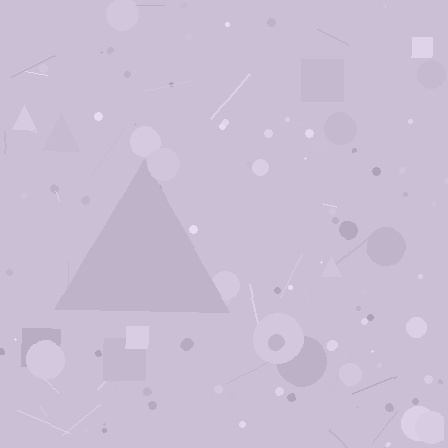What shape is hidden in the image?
A triangle is hidden in the image.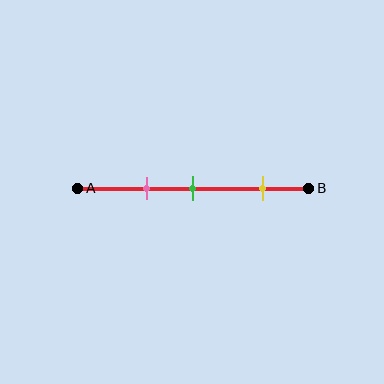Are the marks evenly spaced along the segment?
No, the marks are not evenly spaced.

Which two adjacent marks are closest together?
The pink and green marks are the closest adjacent pair.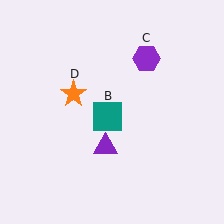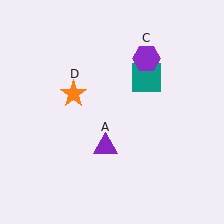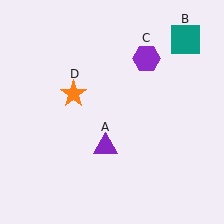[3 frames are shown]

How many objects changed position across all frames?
1 object changed position: teal square (object B).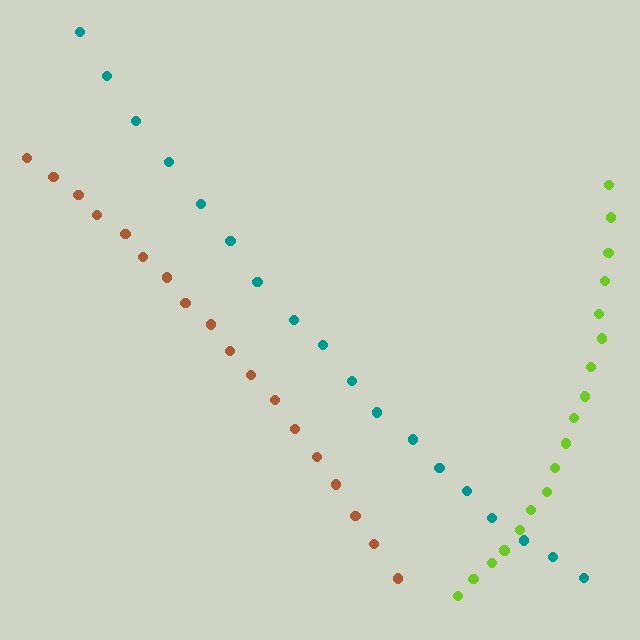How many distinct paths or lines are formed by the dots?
There are 3 distinct paths.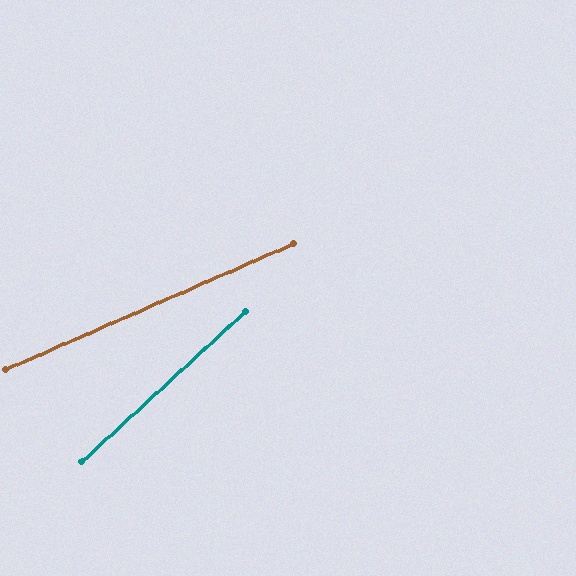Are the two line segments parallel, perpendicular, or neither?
Neither parallel nor perpendicular — they differ by about 19°.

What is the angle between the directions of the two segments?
Approximately 19 degrees.